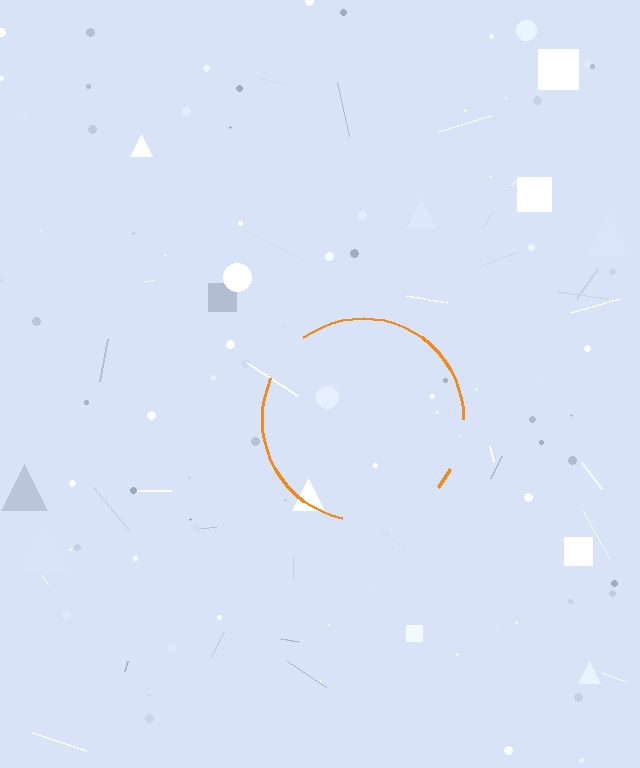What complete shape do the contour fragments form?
The contour fragments form a circle.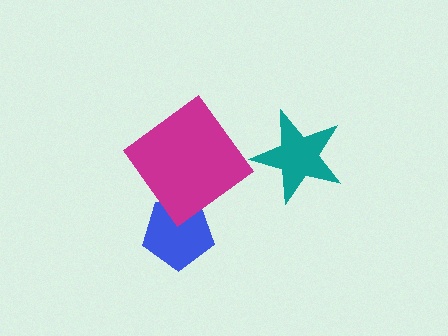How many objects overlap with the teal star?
0 objects overlap with the teal star.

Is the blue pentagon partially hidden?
Yes, it is partially covered by another shape.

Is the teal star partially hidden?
No, no other shape covers it.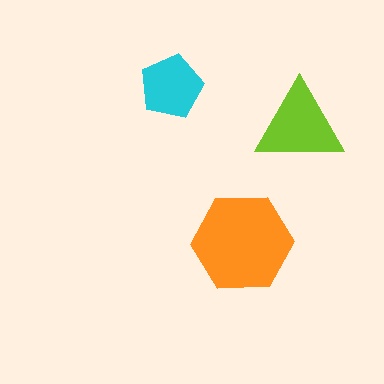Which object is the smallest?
The cyan pentagon.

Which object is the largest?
The orange hexagon.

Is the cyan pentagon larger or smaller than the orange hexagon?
Smaller.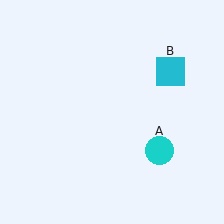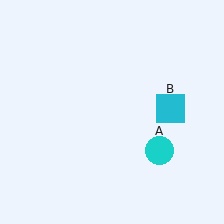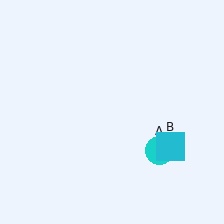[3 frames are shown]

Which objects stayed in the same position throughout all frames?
Cyan circle (object A) remained stationary.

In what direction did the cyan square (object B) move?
The cyan square (object B) moved down.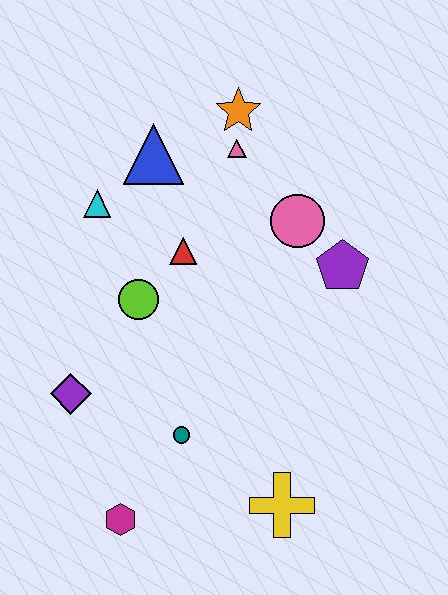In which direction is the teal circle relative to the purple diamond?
The teal circle is to the right of the purple diamond.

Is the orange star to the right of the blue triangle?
Yes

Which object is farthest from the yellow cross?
The orange star is farthest from the yellow cross.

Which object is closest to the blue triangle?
The cyan triangle is closest to the blue triangle.